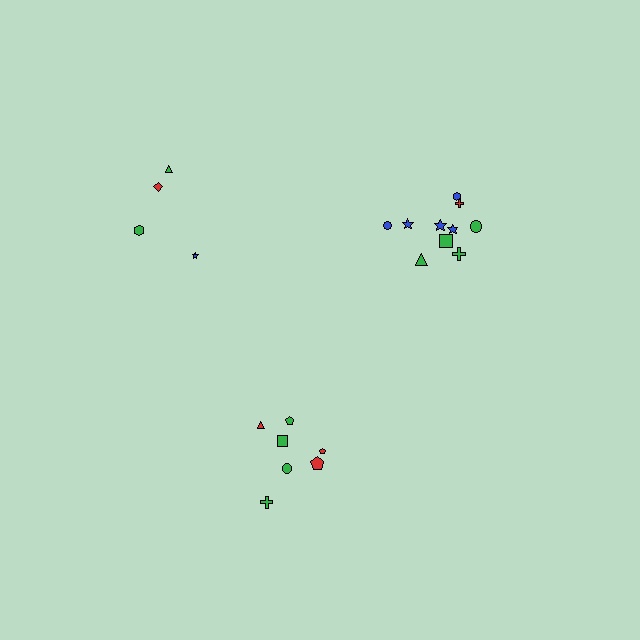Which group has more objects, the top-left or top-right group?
The top-right group.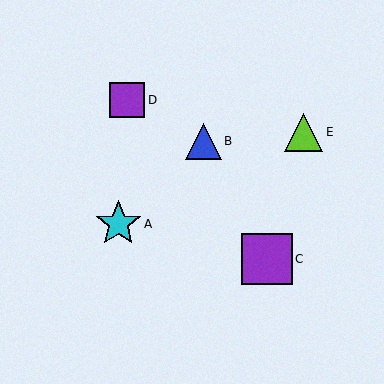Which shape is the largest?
The purple square (labeled C) is the largest.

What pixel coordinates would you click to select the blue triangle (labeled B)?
Click at (203, 141) to select the blue triangle B.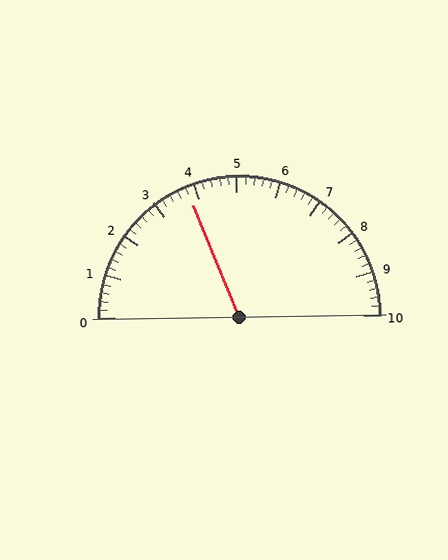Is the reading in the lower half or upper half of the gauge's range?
The reading is in the lower half of the range (0 to 10).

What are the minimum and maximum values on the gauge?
The gauge ranges from 0 to 10.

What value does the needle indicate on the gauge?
The needle indicates approximately 3.8.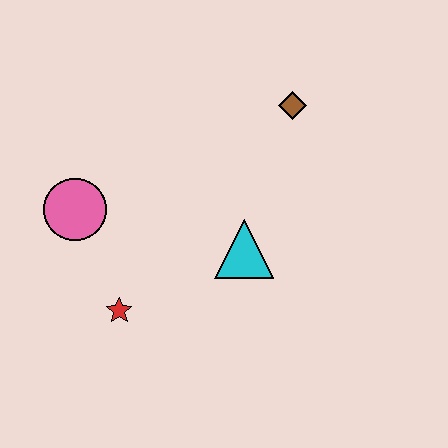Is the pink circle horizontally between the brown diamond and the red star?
No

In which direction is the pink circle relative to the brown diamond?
The pink circle is to the left of the brown diamond.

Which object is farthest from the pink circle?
The brown diamond is farthest from the pink circle.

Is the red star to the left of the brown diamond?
Yes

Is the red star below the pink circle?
Yes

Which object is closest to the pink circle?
The red star is closest to the pink circle.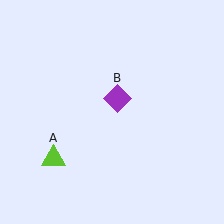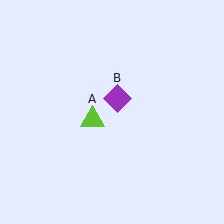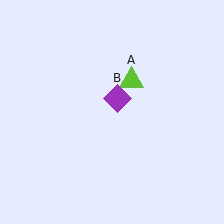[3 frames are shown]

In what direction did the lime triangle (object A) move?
The lime triangle (object A) moved up and to the right.